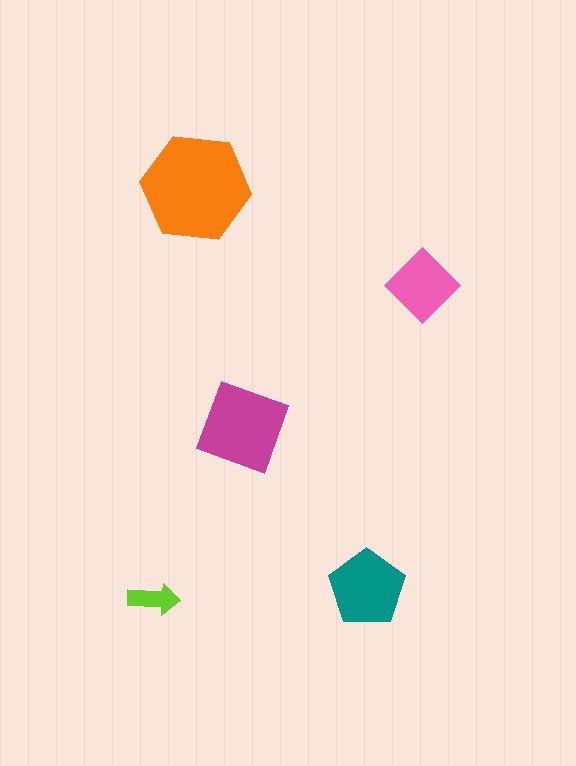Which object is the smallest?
The lime arrow.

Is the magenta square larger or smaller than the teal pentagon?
Larger.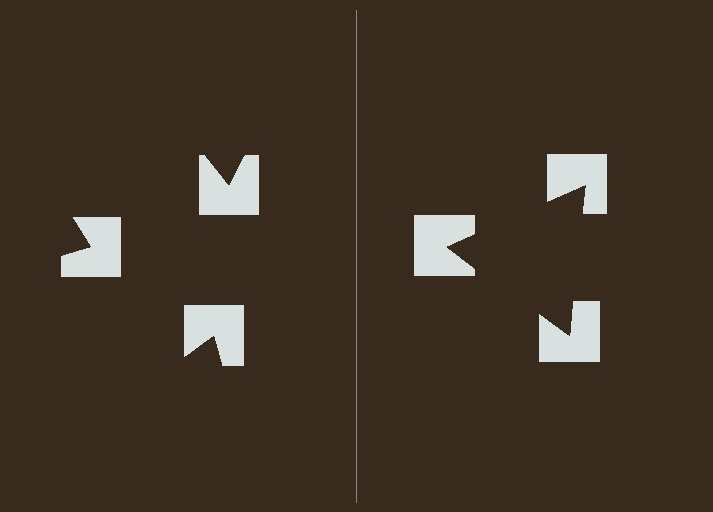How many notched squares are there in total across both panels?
6 — 3 on each side.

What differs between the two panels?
The notched squares are positioned identically on both sides; only the wedge orientations differ. On the right they align to a triangle; on the left they are misaligned.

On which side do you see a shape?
An illusory triangle appears on the right side. On the left side the wedge cuts are rotated, so no coherent shape forms.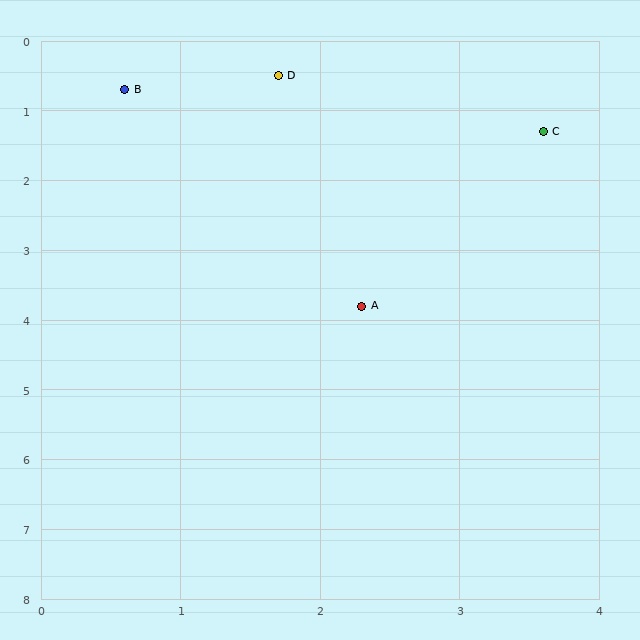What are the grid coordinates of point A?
Point A is at approximately (2.3, 3.8).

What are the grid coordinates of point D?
Point D is at approximately (1.7, 0.5).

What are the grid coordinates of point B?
Point B is at approximately (0.6, 0.7).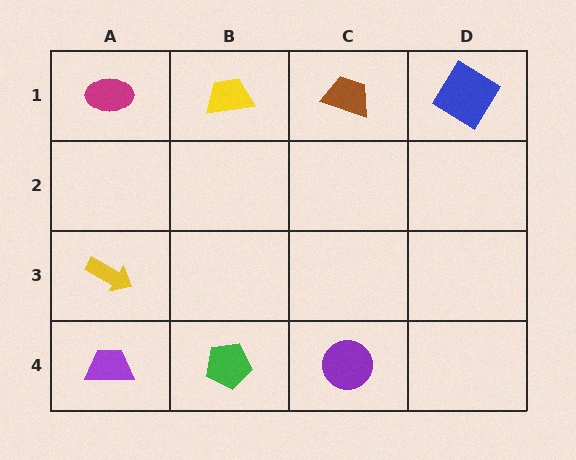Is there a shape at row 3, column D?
No, that cell is empty.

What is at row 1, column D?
A blue diamond.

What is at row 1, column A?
A magenta ellipse.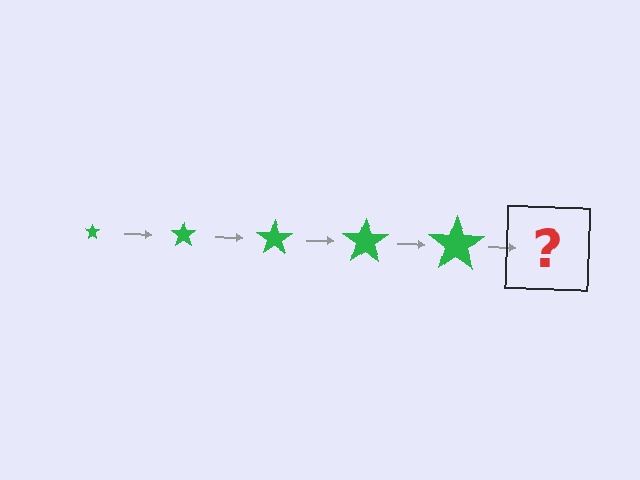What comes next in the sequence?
The next element should be a green star, larger than the previous one.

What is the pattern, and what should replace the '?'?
The pattern is that the star gets progressively larger each step. The '?' should be a green star, larger than the previous one.